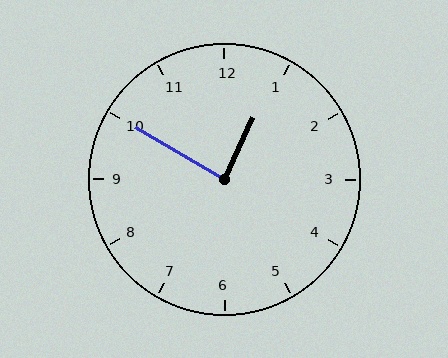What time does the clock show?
12:50.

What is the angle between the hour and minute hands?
Approximately 85 degrees.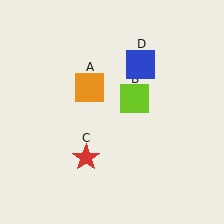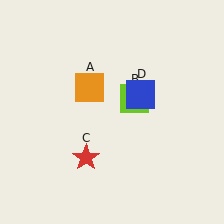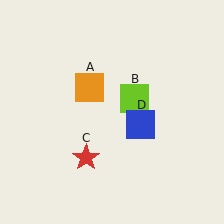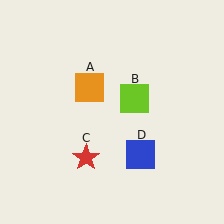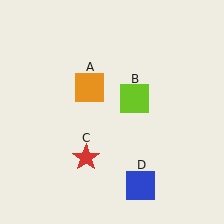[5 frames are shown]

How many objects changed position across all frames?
1 object changed position: blue square (object D).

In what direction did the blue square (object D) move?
The blue square (object D) moved down.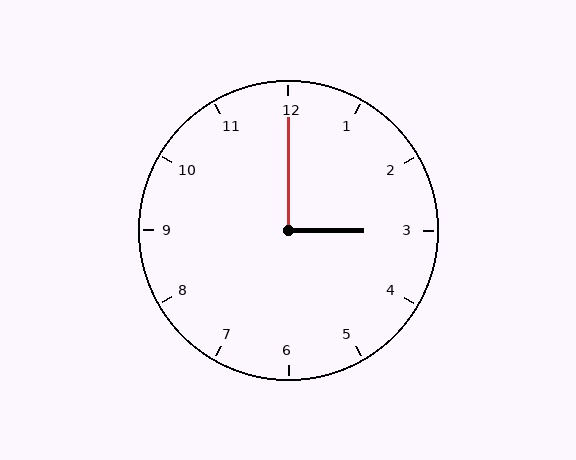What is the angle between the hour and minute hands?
Approximately 90 degrees.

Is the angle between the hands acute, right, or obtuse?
It is right.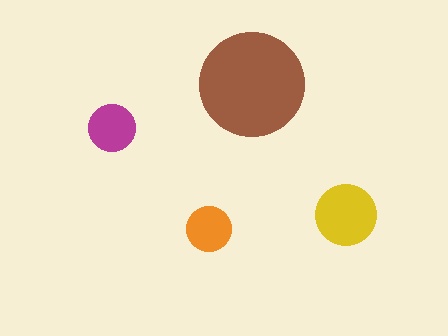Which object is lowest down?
The orange circle is bottommost.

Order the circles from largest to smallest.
the brown one, the yellow one, the magenta one, the orange one.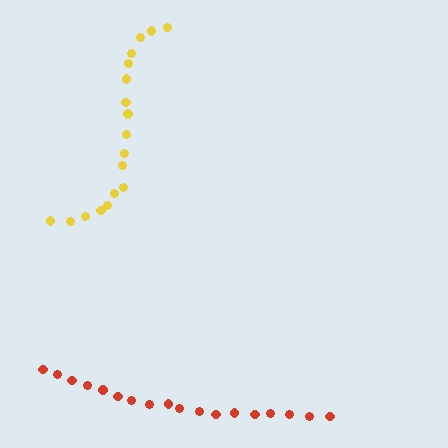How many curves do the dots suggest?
There are 2 distinct paths.